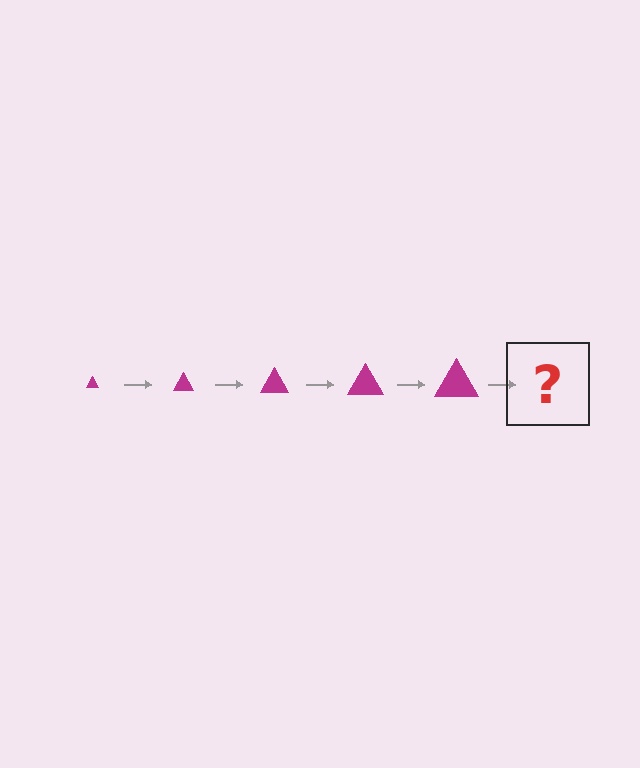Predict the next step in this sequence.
The next step is a magenta triangle, larger than the previous one.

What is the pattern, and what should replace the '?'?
The pattern is that the triangle gets progressively larger each step. The '?' should be a magenta triangle, larger than the previous one.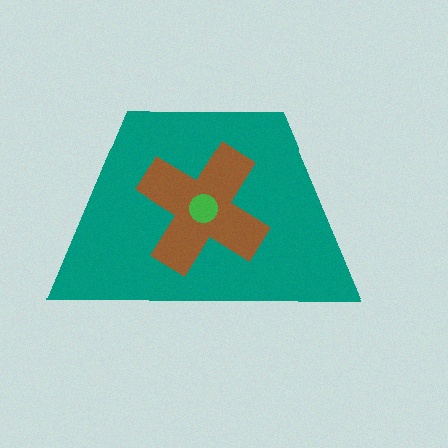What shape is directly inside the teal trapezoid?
The brown cross.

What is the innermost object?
The green circle.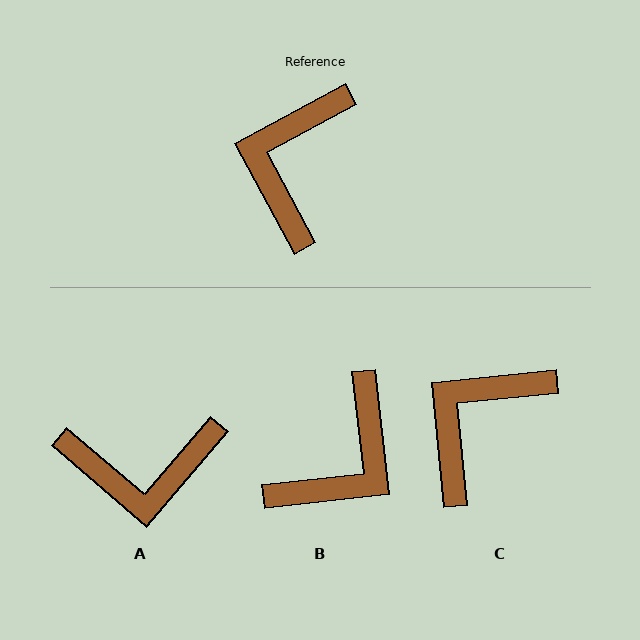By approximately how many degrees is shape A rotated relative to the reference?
Approximately 111 degrees counter-clockwise.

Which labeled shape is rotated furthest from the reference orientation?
B, about 158 degrees away.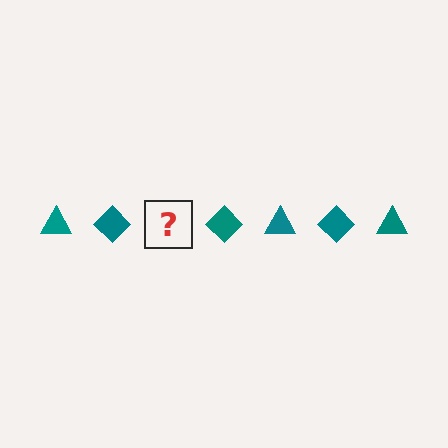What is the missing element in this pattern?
The missing element is a teal triangle.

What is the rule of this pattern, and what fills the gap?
The rule is that the pattern cycles through triangle, diamond shapes in teal. The gap should be filled with a teal triangle.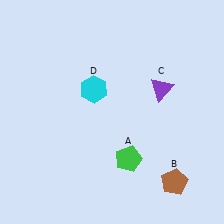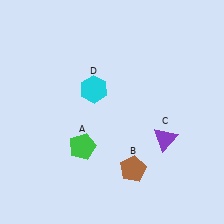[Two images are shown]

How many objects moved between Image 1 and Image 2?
3 objects moved between the two images.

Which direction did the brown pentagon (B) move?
The brown pentagon (B) moved left.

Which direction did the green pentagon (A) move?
The green pentagon (A) moved left.